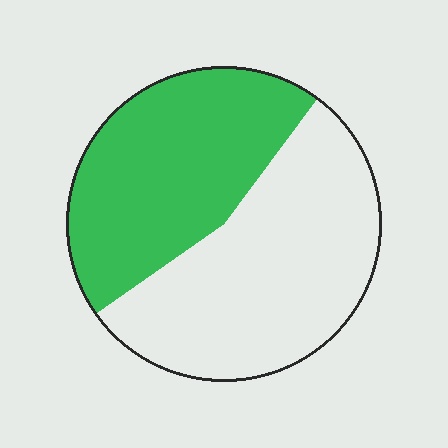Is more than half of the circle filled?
No.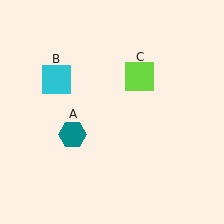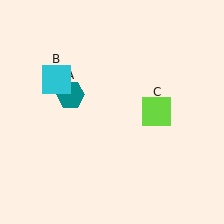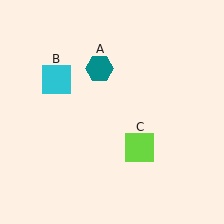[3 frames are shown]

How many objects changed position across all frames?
2 objects changed position: teal hexagon (object A), lime square (object C).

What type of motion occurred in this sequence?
The teal hexagon (object A), lime square (object C) rotated clockwise around the center of the scene.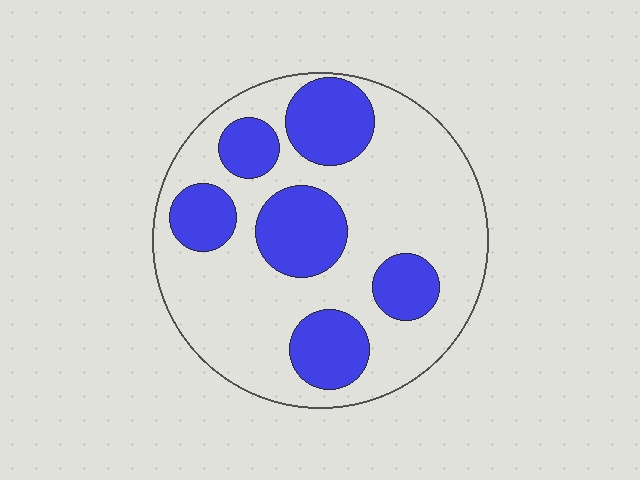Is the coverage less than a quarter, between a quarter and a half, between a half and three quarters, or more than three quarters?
Between a quarter and a half.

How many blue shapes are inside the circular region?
6.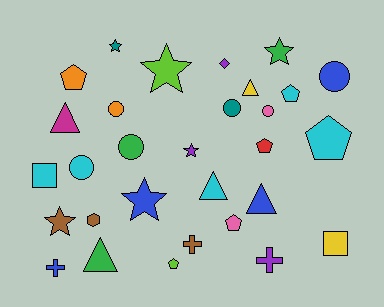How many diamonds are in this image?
There is 1 diamond.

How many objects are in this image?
There are 30 objects.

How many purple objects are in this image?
There are 3 purple objects.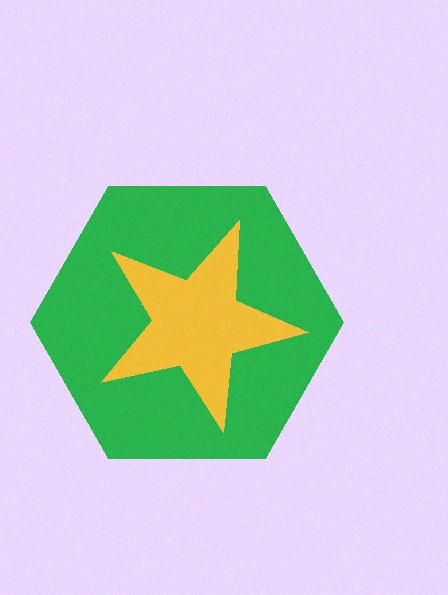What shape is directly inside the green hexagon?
The yellow star.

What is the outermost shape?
The green hexagon.